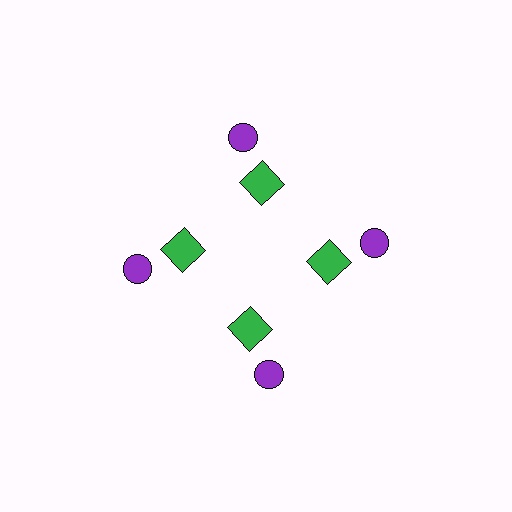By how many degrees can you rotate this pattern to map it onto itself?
The pattern maps onto itself every 90 degrees of rotation.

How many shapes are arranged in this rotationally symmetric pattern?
There are 8 shapes, arranged in 4 groups of 2.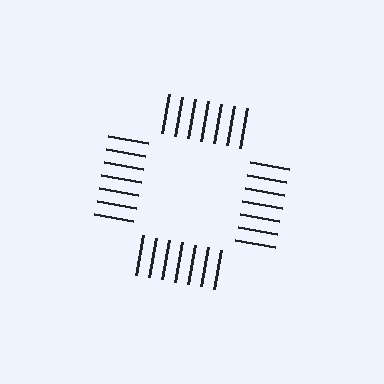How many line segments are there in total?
28 — 7 along each of the 4 edges.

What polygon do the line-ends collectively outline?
An illusory square — the line segments terminate on its edges but no continuous stroke is drawn.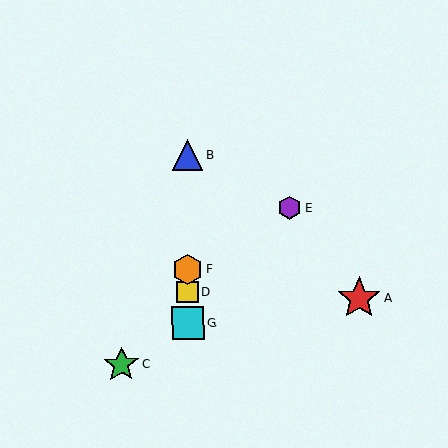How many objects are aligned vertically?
4 objects (B, D, F, G) are aligned vertically.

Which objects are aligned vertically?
Objects B, D, F, G are aligned vertically.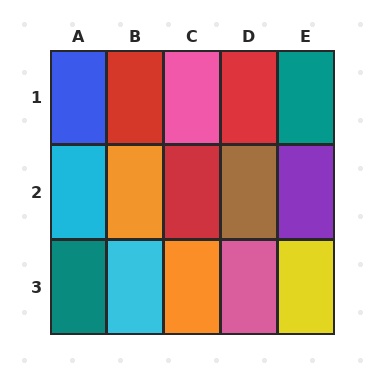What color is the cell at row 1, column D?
Red.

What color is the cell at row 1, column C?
Pink.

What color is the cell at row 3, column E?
Yellow.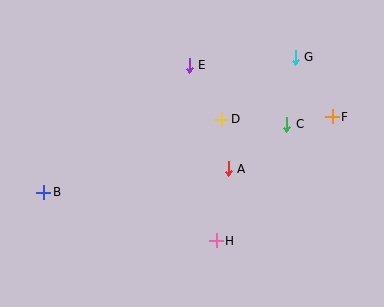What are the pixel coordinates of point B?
Point B is at (44, 192).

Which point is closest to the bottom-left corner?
Point B is closest to the bottom-left corner.